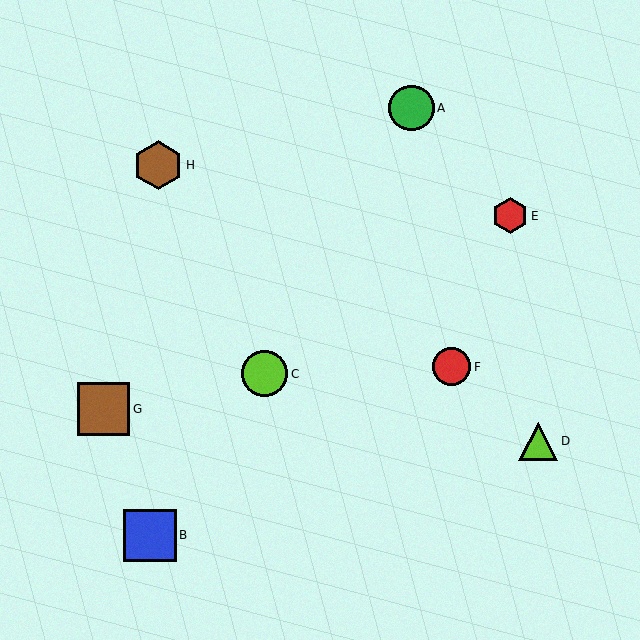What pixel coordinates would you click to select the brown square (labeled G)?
Click at (103, 409) to select the brown square G.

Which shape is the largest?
The blue square (labeled B) is the largest.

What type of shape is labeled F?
Shape F is a red circle.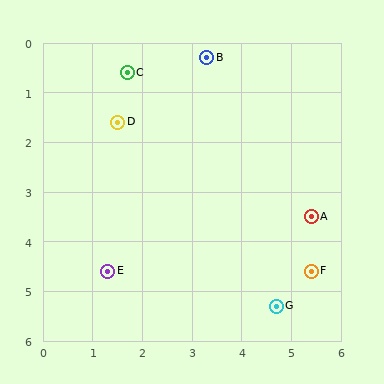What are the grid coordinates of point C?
Point C is at approximately (1.7, 0.6).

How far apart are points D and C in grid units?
Points D and C are about 1.0 grid units apart.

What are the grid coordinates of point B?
Point B is at approximately (3.3, 0.3).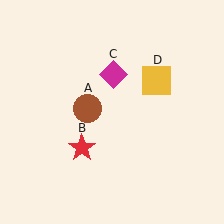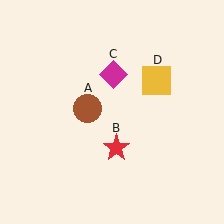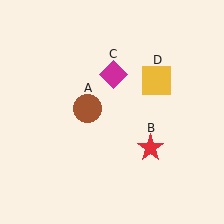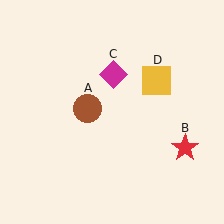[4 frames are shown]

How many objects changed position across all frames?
1 object changed position: red star (object B).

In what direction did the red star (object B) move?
The red star (object B) moved right.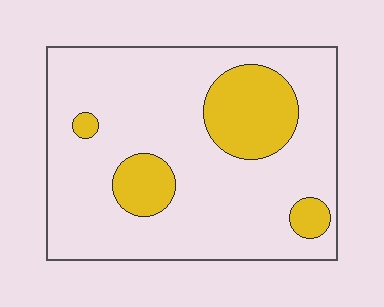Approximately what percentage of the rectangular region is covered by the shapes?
Approximately 20%.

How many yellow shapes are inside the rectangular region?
4.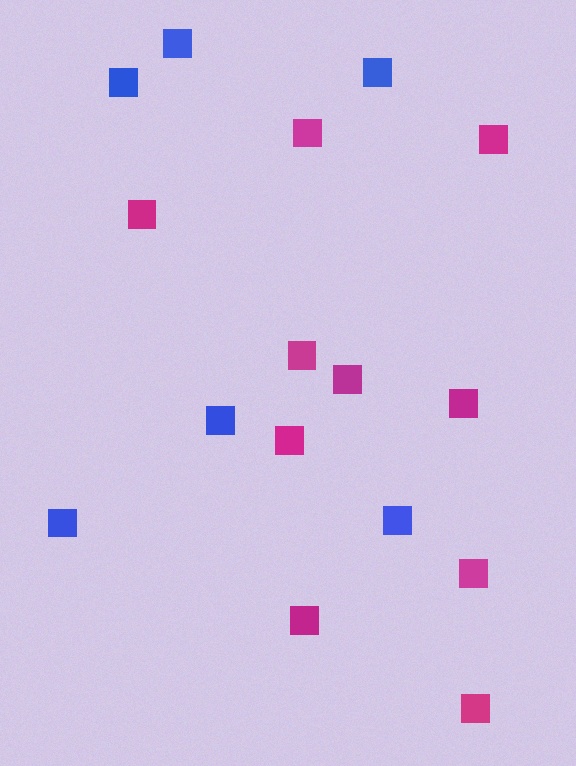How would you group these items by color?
There are 2 groups: one group of blue squares (6) and one group of magenta squares (10).